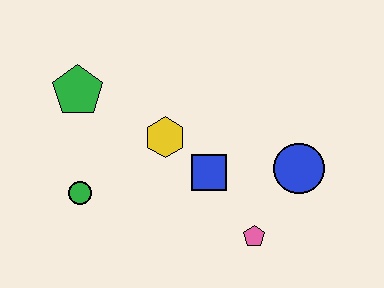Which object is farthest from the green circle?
The blue circle is farthest from the green circle.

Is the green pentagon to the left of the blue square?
Yes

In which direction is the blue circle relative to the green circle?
The blue circle is to the right of the green circle.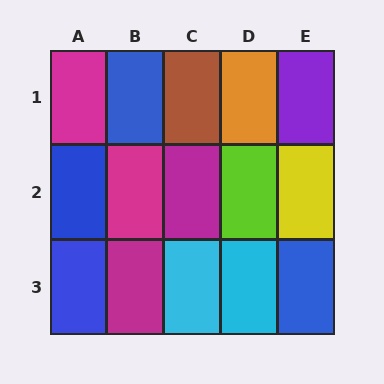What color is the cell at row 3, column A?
Blue.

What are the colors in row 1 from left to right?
Magenta, blue, brown, orange, purple.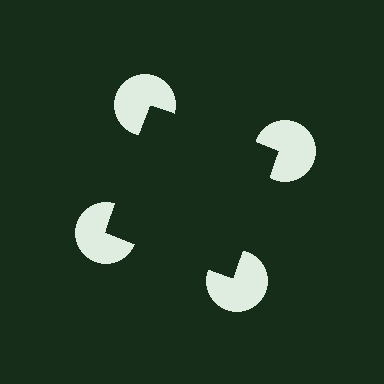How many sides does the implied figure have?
4 sides.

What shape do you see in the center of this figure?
An illusory square — its edges are inferred from the aligned wedge cuts in the pac-man discs, not physically drawn.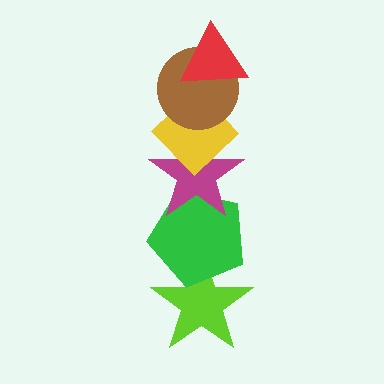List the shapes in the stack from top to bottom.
From top to bottom: the red triangle, the brown circle, the yellow diamond, the magenta star, the green pentagon, the lime star.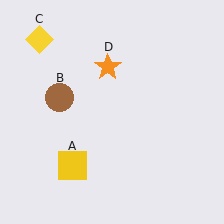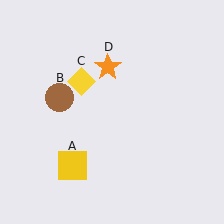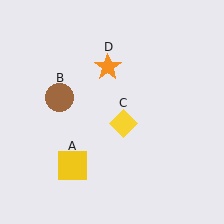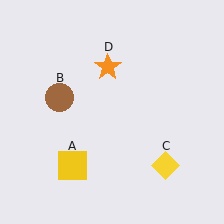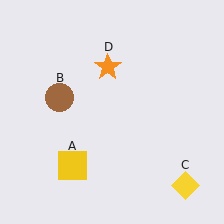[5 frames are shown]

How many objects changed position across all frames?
1 object changed position: yellow diamond (object C).